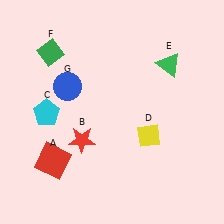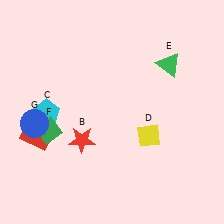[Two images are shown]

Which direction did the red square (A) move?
The red square (A) moved up.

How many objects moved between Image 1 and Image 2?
3 objects moved between the two images.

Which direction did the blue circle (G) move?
The blue circle (G) moved down.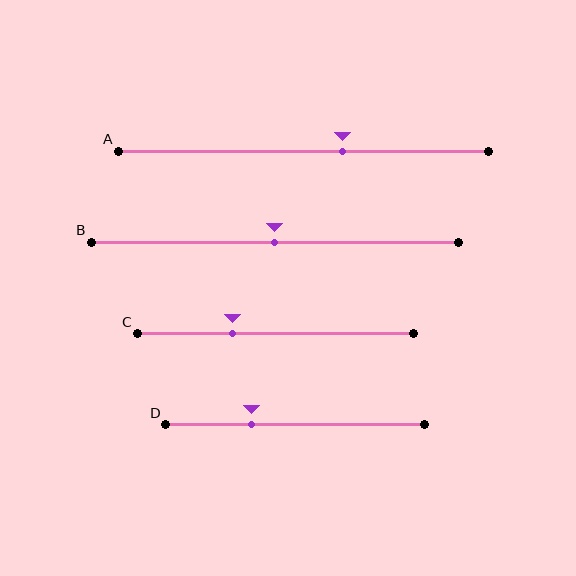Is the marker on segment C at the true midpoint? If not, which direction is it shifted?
No, the marker on segment C is shifted to the left by about 16% of the segment length.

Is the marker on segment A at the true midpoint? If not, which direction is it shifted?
No, the marker on segment A is shifted to the right by about 11% of the segment length.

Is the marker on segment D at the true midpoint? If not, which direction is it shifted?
No, the marker on segment D is shifted to the left by about 17% of the segment length.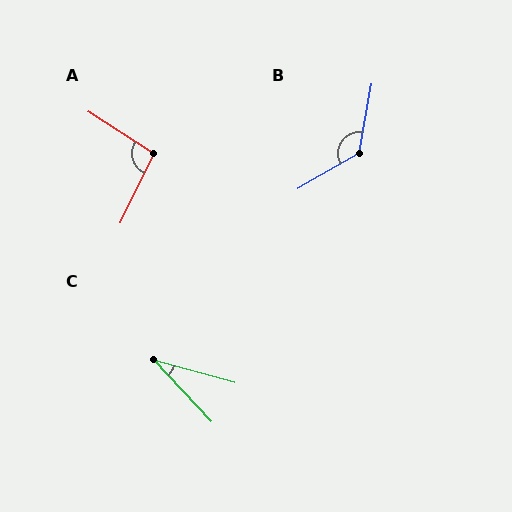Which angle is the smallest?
C, at approximately 31 degrees.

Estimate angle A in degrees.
Approximately 97 degrees.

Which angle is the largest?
B, at approximately 129 degrees.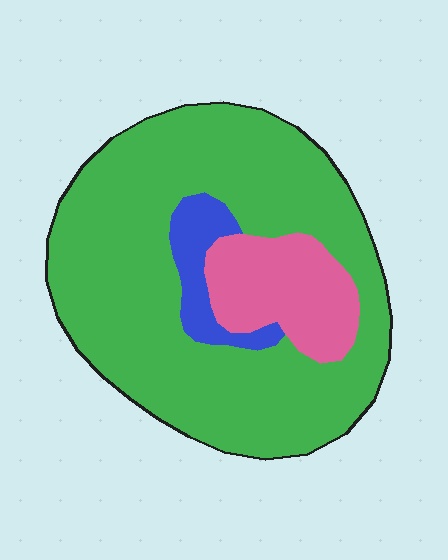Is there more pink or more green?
Green.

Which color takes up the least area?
Blue, at roughly 5%.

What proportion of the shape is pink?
Pink takes up about one sixth (1/6) of the shape.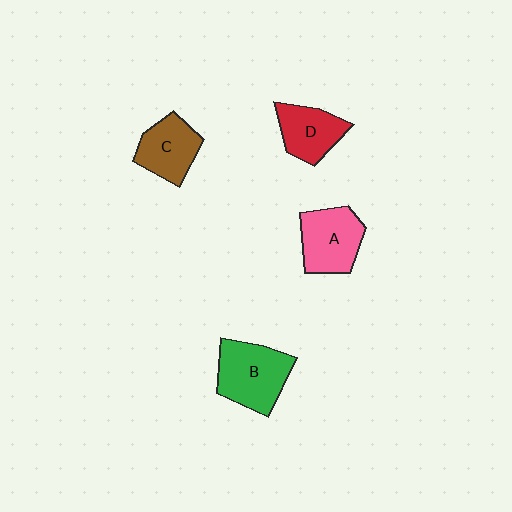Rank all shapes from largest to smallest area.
From largest to smallest: B (green), A (pink), C (brown), D (red).